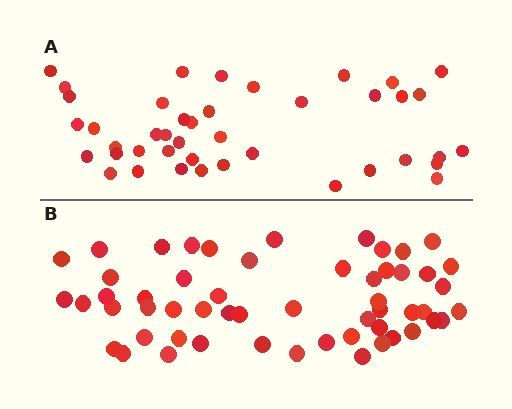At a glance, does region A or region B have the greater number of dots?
Region B (the bottom region) has more dots.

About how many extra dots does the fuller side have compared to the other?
Region B has approximately 15 more dots than region A.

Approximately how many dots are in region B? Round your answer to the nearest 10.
About 60 dots. (The exact count is 55, which rounds to 60.)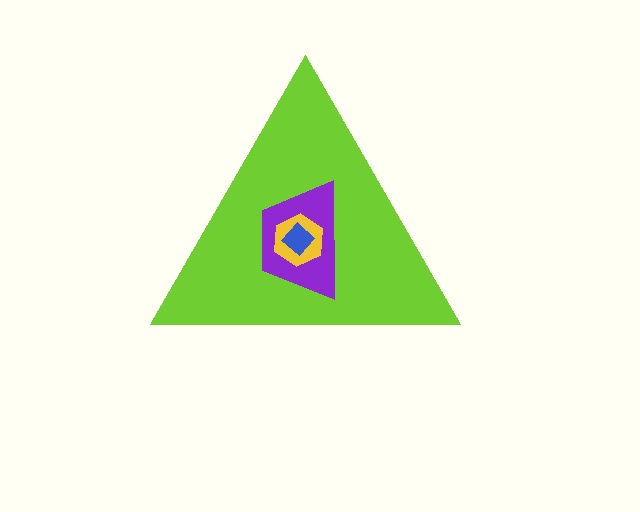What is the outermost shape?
The lime triangle.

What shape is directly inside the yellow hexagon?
The blue diamond.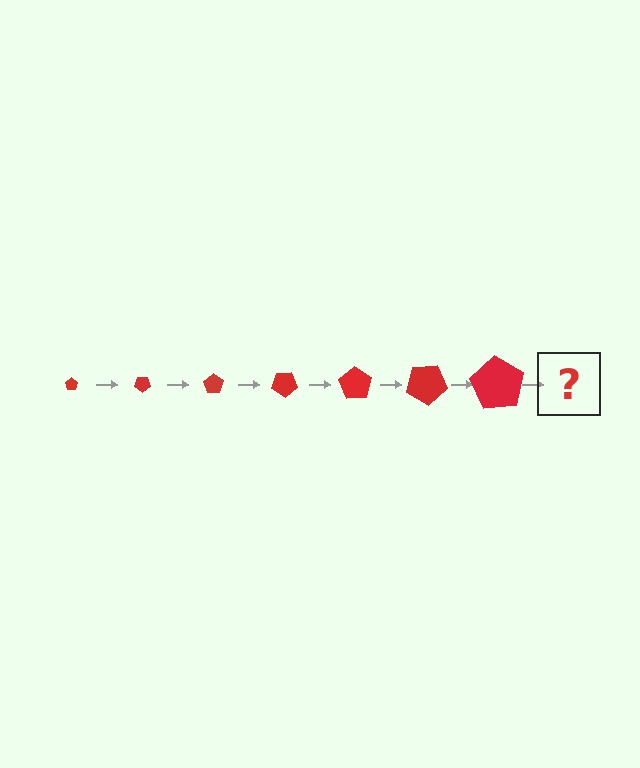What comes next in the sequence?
The next element should be a pentagon, larger than the previous one and rotated 245 degrees from the start.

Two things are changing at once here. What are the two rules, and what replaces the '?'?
The two rules are that the pentagon grows larger each step and it rotates 35 degrees each step. The '?' should be a pentagon, larger than the previous one and rotated 245 degrees from the start.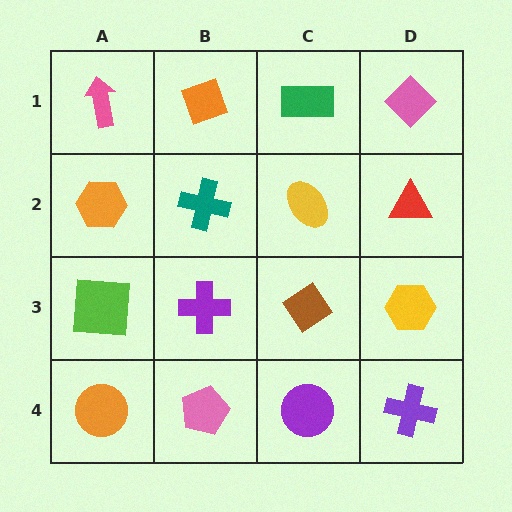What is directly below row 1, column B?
A teal cross.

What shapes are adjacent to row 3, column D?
A red triangle (row 2, column D), a purple cross (row 4, column D), a brown diamond (row 3, column C).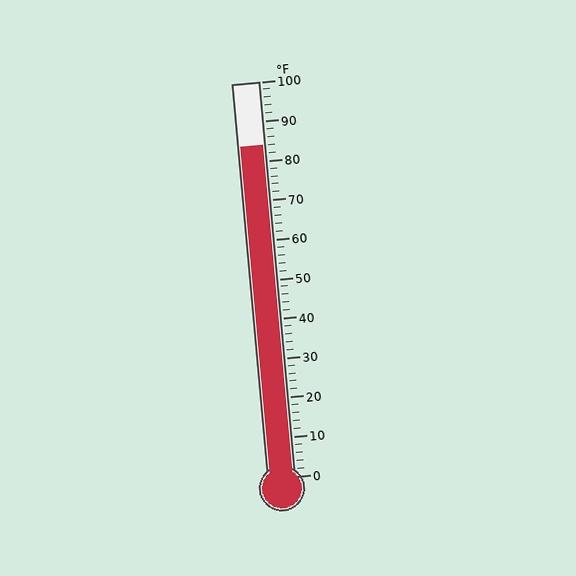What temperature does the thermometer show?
The thermometer shows approximately 84°F.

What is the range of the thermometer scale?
The thermometer scale ranges from 0°F to 100°F.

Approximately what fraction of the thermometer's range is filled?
The thermometer is filled to approximately 85% of its range.